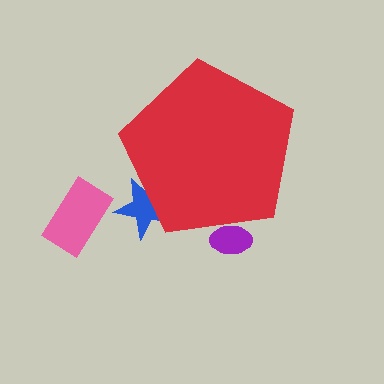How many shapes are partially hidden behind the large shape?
2 shapes are partially hidden.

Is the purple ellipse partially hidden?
Yes, the purple ellipse is partially hidden behind the red pentagon.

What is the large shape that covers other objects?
A red pentagon.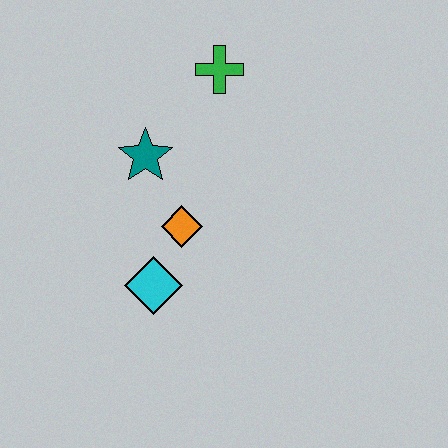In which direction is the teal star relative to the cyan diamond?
The teal star is above the cyan diamond.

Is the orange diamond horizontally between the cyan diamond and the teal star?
No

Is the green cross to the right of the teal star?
Yes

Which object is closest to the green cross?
The teal star is closest to the green cross.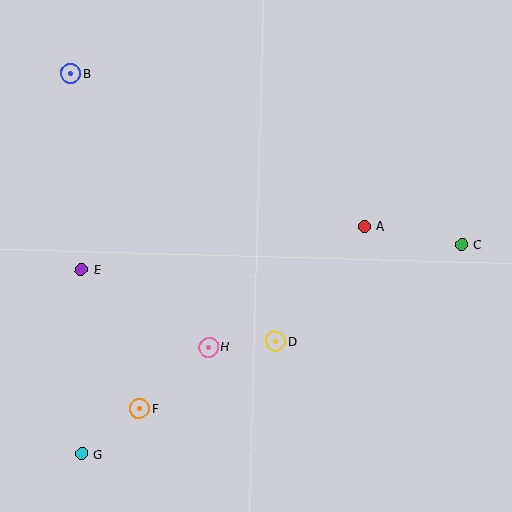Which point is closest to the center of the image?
Point D at (275, 341) is closest to the center.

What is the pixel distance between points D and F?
The distance between D and F is 152 pixels.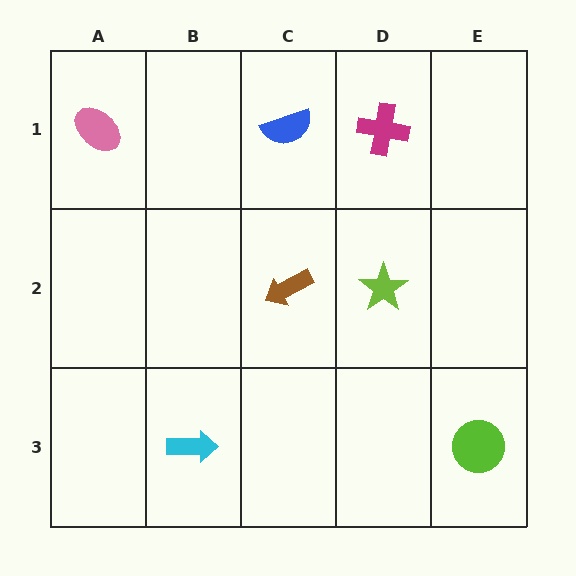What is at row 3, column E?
A lime circle.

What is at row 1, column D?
A magenta cross.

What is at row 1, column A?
A pink ellipse.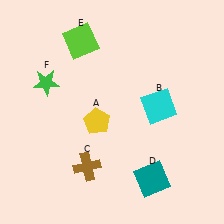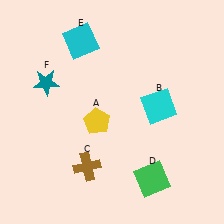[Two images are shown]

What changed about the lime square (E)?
In Image 1, E is lime. In Image 2, it changed to cyan.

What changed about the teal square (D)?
In Image 1, D is teal. In Image 2, it changed to green.